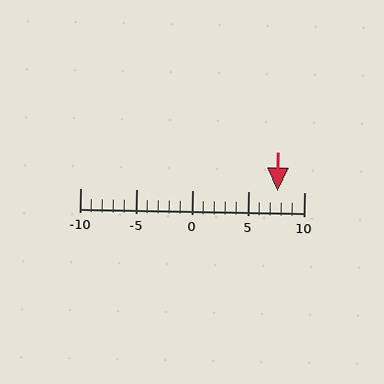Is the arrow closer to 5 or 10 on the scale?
The arrow is closer to 10.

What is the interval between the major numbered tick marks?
The major tick marks are spaced 5 units apart.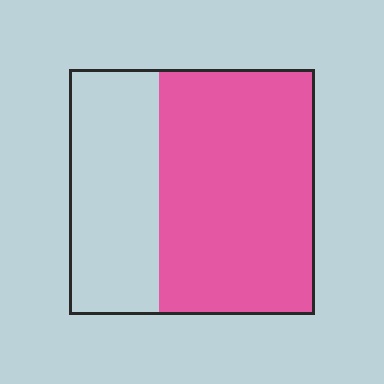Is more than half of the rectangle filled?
Yes.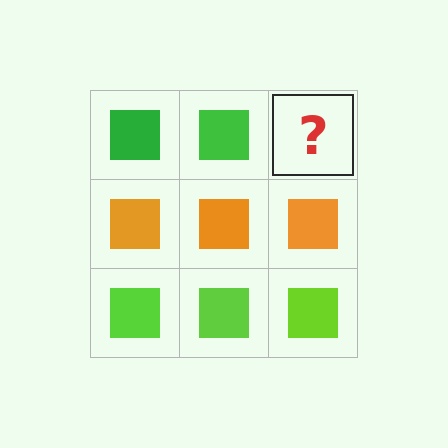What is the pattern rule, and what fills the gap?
The rule is that each row has a consistent color. The gap should be filled with a green square.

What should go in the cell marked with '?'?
The missing cell should contain a green square.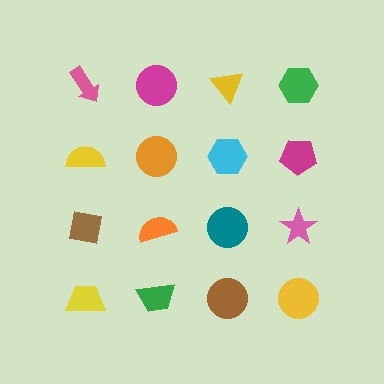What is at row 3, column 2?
An orange semicircle.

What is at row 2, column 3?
A cyan hexagon.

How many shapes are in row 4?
4 shapes.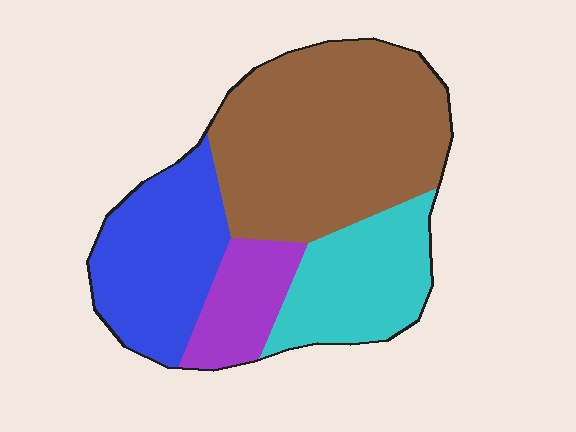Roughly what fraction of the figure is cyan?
Cyan covers about 20% of the figure.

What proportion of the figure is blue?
Blue covers around 25% of the figure.